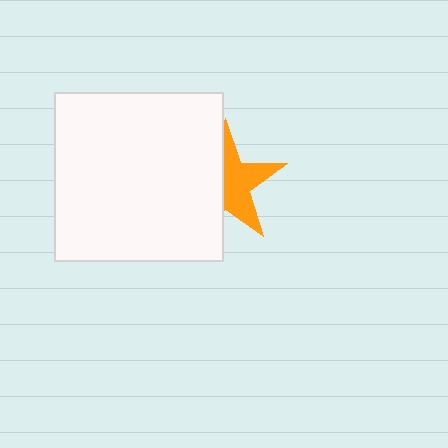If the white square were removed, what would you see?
You would see the complete orange star.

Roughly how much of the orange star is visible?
About half of it is visible (roughly 53%).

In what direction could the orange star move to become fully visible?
The orange star could move right. That would shift it out from behind the white square entirely.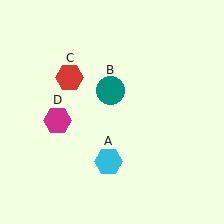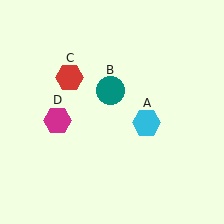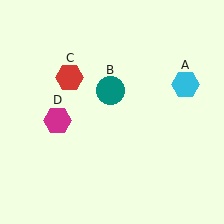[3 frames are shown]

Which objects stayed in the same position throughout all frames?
Teal circle (object B) and red hexagon (object C) and magenta hexagon (object D) remained stationary.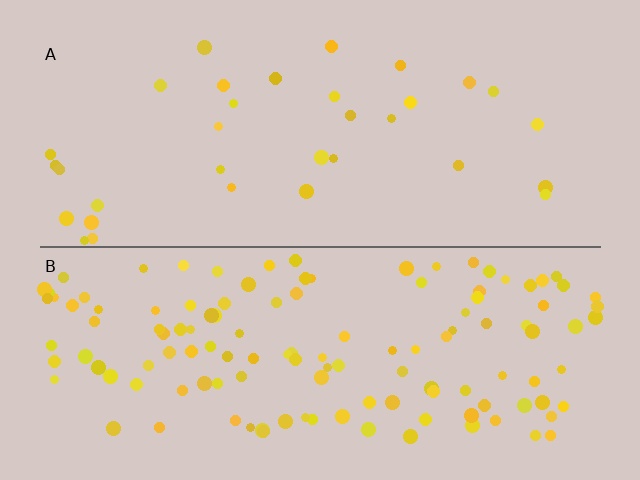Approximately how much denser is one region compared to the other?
Approximately 3.9× — region B over region A.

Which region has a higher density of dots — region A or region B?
B (the bottom).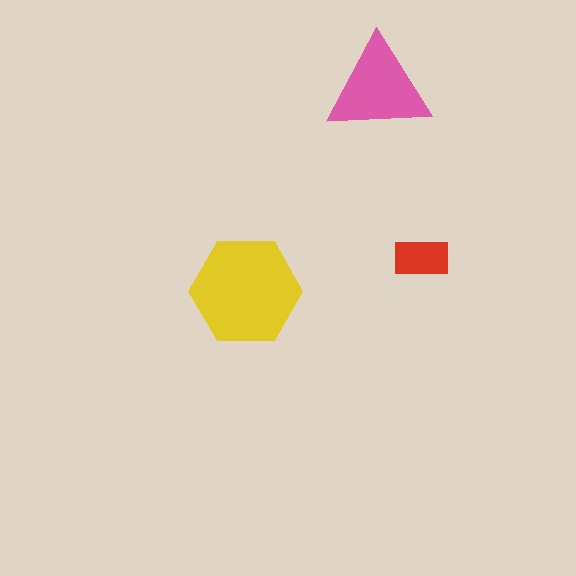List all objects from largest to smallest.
The yellow hexagon, the pink triangle, the red rectangle.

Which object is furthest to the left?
The yellow hexagon is leftmost.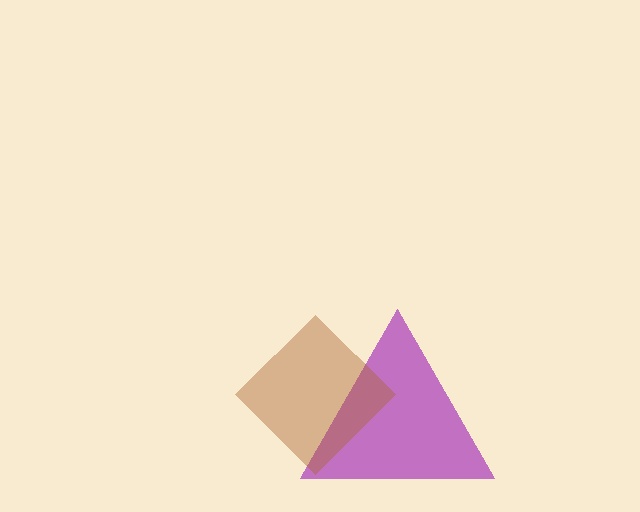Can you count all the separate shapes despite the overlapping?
Yes, there are 2 separate shapes.